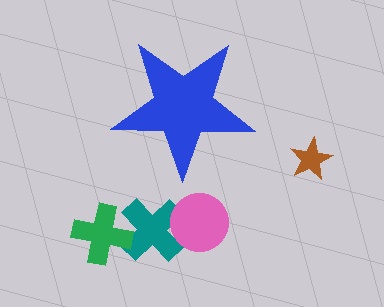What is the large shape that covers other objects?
A blue star.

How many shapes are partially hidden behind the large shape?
0 shapes are partially hidden.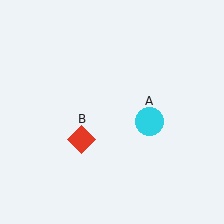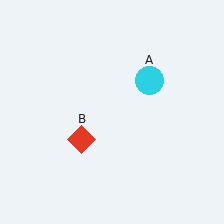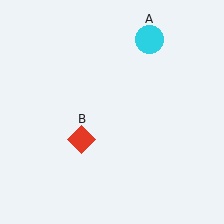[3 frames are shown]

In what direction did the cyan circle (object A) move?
The cyan circle (object A) moved up.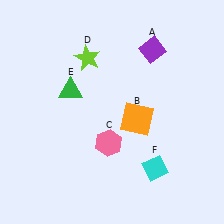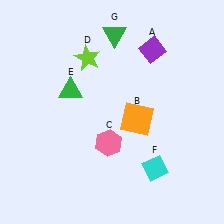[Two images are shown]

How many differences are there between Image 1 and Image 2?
There is 1 difference between the two images.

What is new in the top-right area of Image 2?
A green triangle (G) was added in the top-right area of Image 2.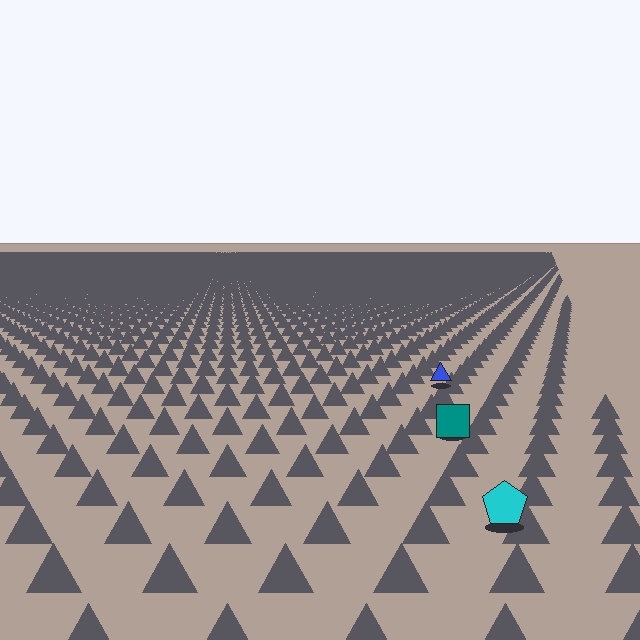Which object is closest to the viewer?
The cyan pentagon is closest. The texture marks near it are larger and more spread out.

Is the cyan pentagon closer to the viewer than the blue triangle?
Yes. The cyan pentagon is closer — you can tell from the texture gradient: the ground texture is coarser near it.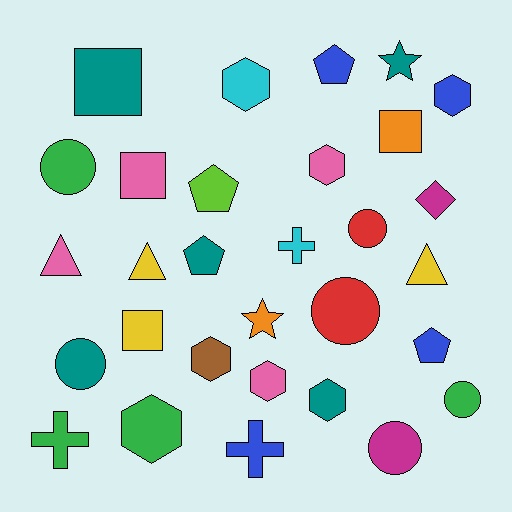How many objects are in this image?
There are 30 objects.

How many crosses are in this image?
There are 3 crosses.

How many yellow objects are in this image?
There are 3 yellow objects.